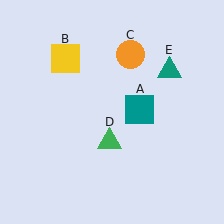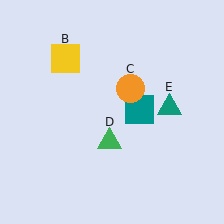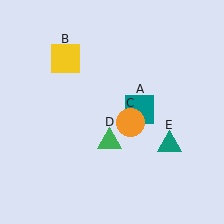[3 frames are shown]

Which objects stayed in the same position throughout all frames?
Teal square (object A) and yellow square (object B) and green triangle (object D) remained stationary.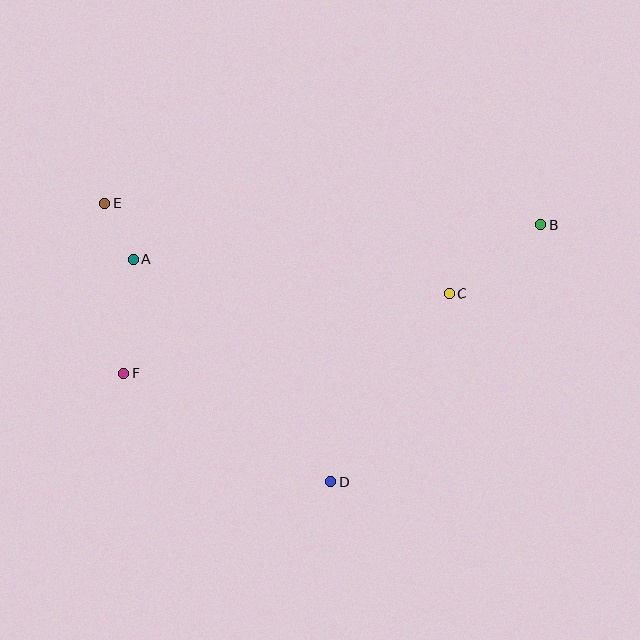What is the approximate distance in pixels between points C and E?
The distance between C and E is approximately 357 pixels.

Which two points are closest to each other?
Points A and E are closest to each other.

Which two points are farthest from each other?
Points B and F are farthest from each other.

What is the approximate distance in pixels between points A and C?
The distance between A and C is approximately 318 pixels.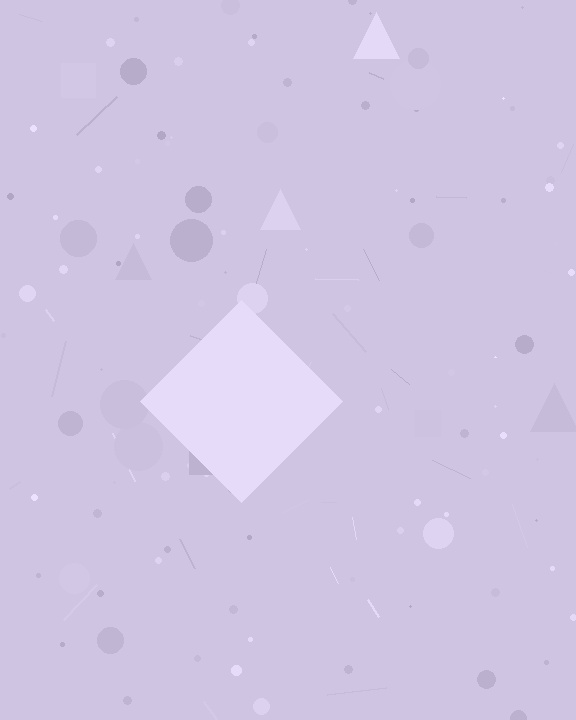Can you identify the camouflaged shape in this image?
The camouflaged shape is a diamond.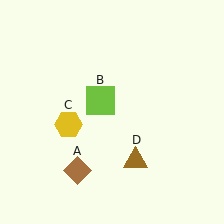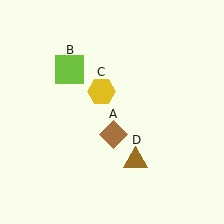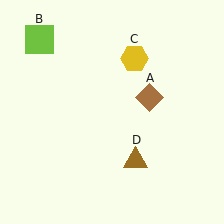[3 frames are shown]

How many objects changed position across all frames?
3 objects changed position: brown diamond (object A), lime square (object B), yellow hexagon (object C).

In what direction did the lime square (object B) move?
The lime square (object B) moved up and to the left.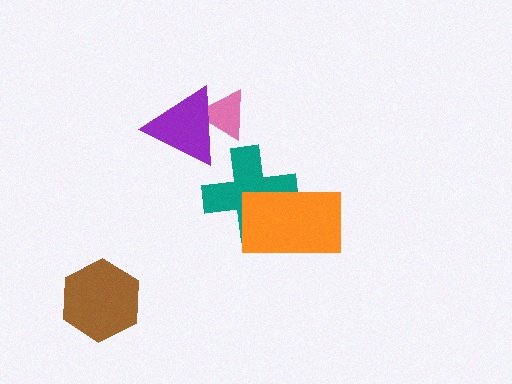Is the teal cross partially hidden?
Yes, it is partially covered by another shape.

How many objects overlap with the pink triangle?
1 object overlaps with the pink triangle.